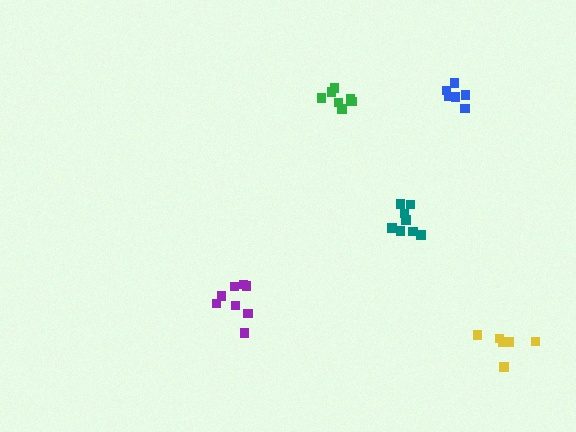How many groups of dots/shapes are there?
There are 5 groups.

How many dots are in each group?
Group 1: 8 dots, Group 2: 8 dots, Group 3: 6 dots, Group 4: 8 dots, Group 5: 6 dots (36 total).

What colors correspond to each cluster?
The clusters are colored: teal, green, yellow, purple, blue.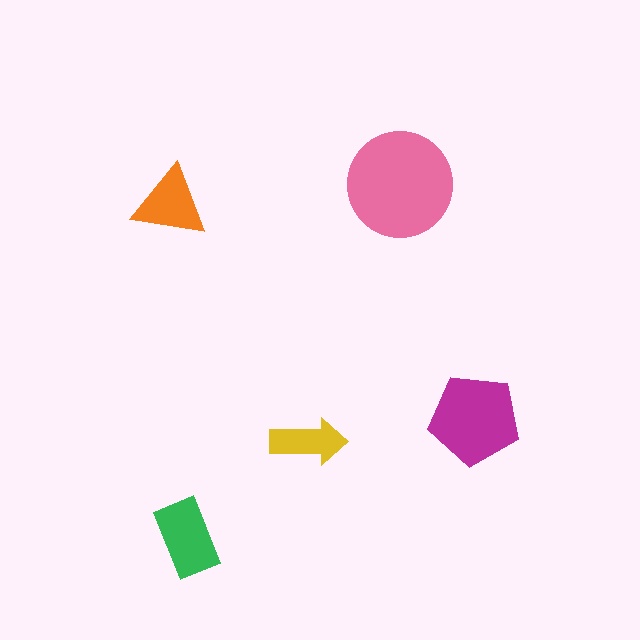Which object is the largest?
The pink circle.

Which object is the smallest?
The yellow arrow.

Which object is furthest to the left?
The orange triangle is leftmost.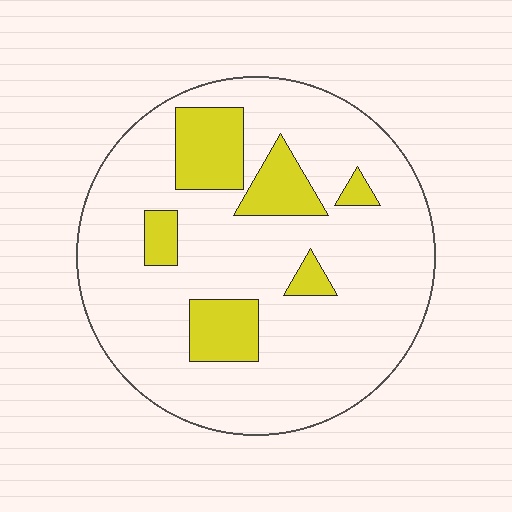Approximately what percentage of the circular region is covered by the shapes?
Approximately 20%.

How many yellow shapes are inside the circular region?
6.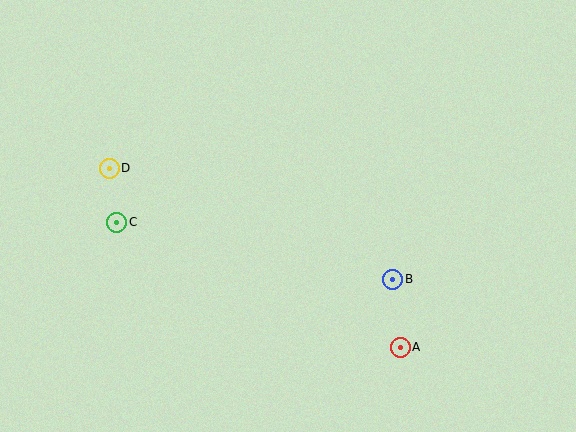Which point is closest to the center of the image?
Point B at (393, 279) is closest to the center.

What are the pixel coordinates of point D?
Point D is at (109, 168).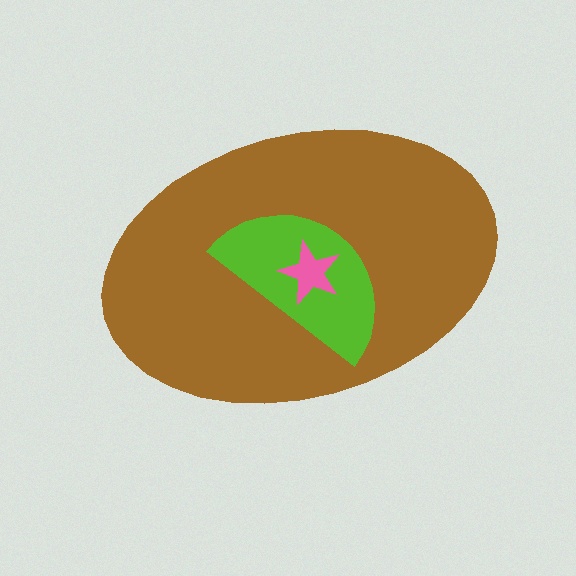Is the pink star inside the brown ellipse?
Yes.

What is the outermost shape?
The brown ellipse.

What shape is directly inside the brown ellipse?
The lime semicircle.